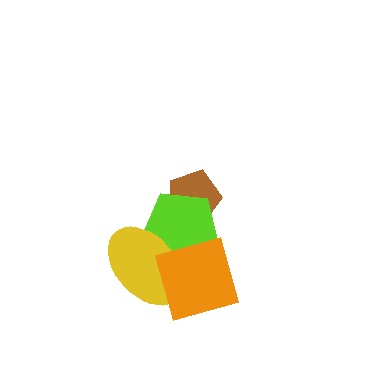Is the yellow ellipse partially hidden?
Yes, it is partially covered by another shape.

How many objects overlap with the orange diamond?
2 objects overlap with the orange diamond.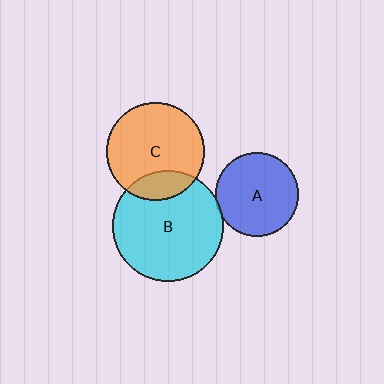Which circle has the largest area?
Circle B (cyan).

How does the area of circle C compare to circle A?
Approximately 1.4 times.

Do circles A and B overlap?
Yes.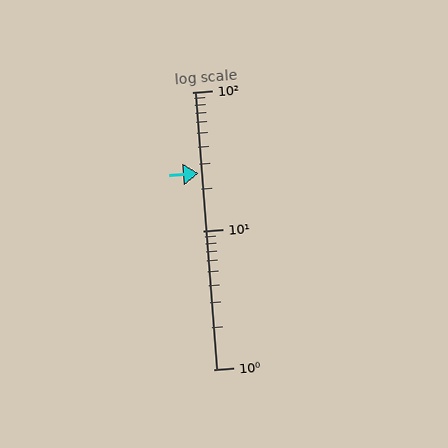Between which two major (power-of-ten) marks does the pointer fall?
The pointer is between 10 and 100.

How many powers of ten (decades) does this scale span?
The scale spans 2 decades, from 1 to 100.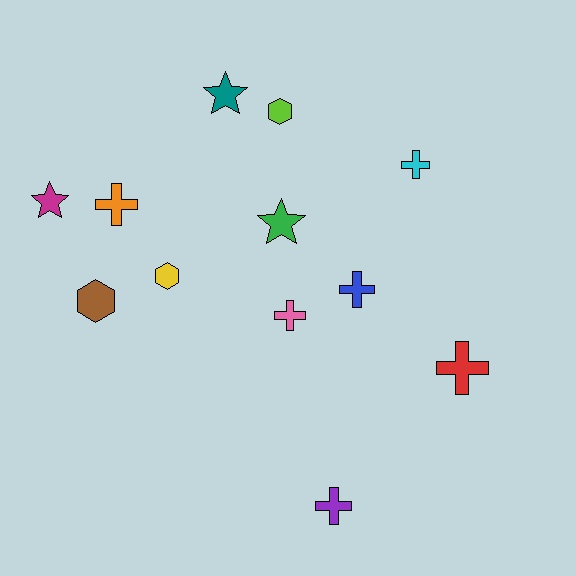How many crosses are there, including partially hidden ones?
There are 6 crosses.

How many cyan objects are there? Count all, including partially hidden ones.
There is 1 cyan object.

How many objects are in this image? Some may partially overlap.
There are 12 objects.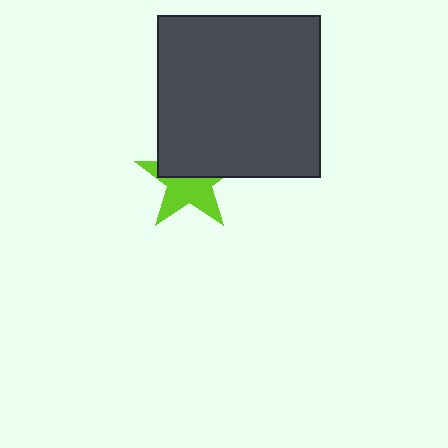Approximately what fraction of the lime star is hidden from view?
Roughly 46% of the lime star is hidden behind the dark gray square.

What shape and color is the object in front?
The object in front is a dark gray square.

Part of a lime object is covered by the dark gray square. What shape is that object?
It is a star.